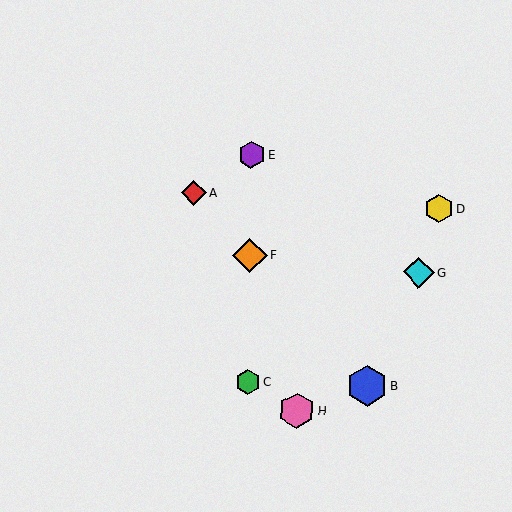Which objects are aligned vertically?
Objects C, E, F are aligned vertically.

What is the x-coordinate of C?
Object C is at x≈248.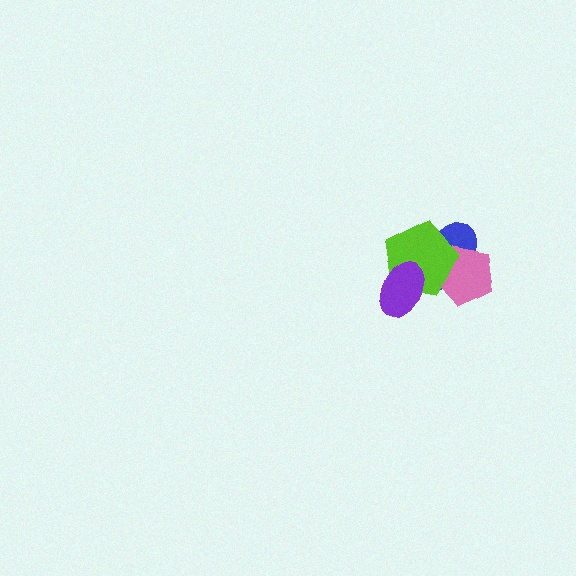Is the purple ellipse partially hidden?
No, no other shape covers it.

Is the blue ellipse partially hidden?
Yes, it is partially covered by another shape.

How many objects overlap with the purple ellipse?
2 objects overlap with the purple ellipse.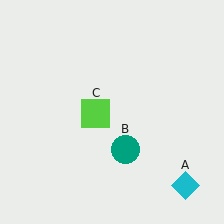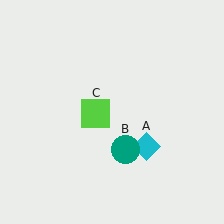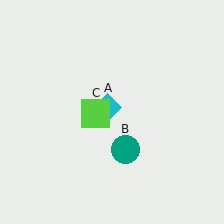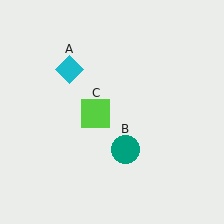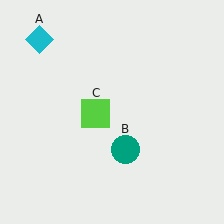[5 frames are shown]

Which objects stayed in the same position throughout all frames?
Teal circle (object B) and lime square (object C) remained stationary.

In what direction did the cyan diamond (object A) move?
The cyan diamond (object A) moved up and to the left.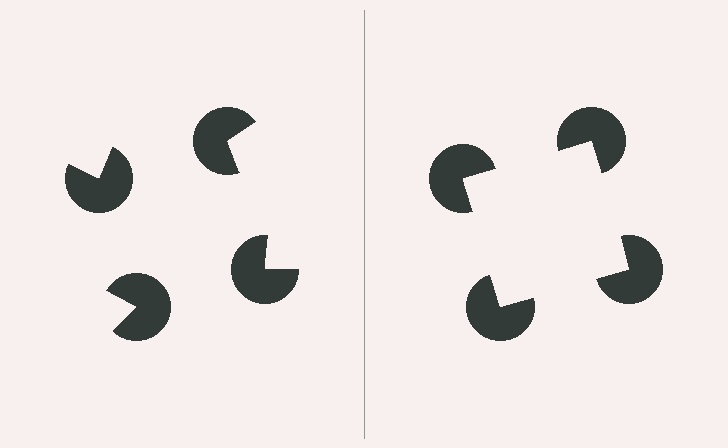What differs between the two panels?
The pac-man discs are positioned identically on both sides; only the wedge orientations differ. On the right they align to a square; on the left they are misaligned.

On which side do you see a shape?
An illusory square appears on the right side. On the left side the wedge cuts are rotated, so no coherent shape forms.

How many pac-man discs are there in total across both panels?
8 — 4 on each side.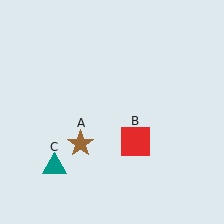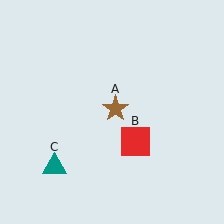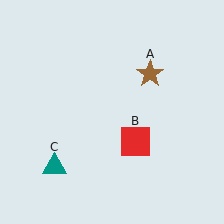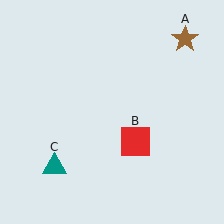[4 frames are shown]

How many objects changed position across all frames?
1 object changed position: brown star (object A).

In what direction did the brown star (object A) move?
The brown star (object A) moved up and to the right.